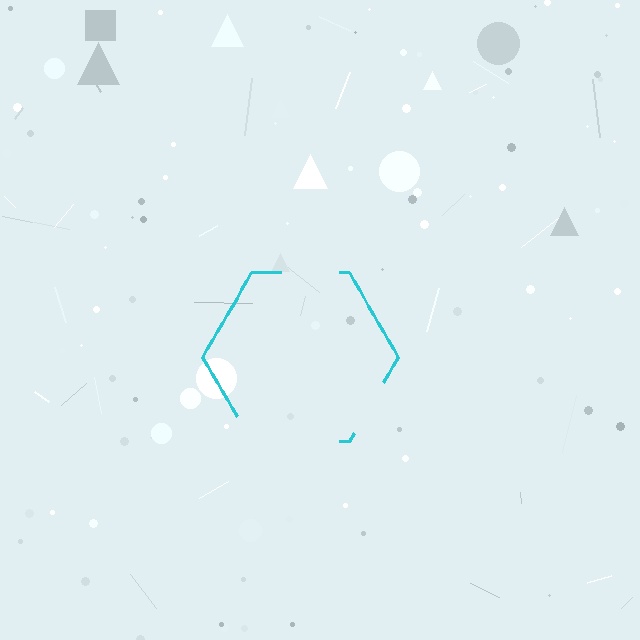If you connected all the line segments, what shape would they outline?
They would outline a hexagon.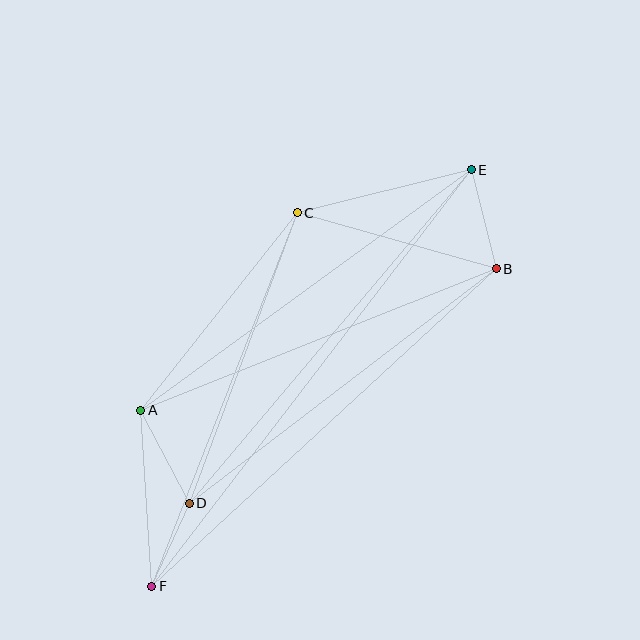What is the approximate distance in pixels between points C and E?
The distance between C and E is approximately 179 pixels.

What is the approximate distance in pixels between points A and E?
The distance between A and E is approximately 409 pixels.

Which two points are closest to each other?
Points D and F are closest to each other.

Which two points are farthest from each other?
Points E and F are farthest from each other.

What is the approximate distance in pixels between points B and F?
The distance between B and F is approximately 468 pixels.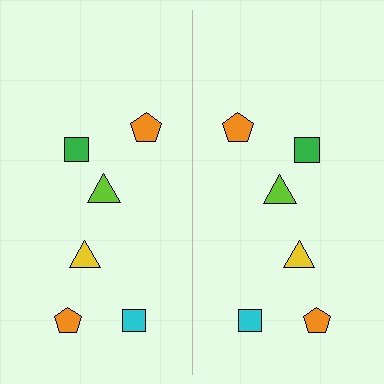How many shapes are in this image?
There are 12 shapes in this image.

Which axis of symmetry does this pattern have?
The pattern has a vertical axis of symmetry running through the center of the image.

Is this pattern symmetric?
Yes, this pattern has bilateral (reflection) symmetry.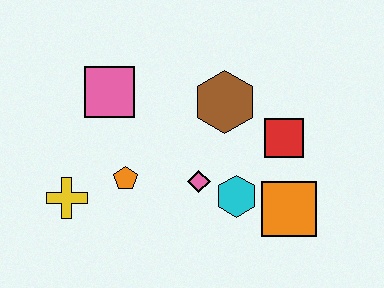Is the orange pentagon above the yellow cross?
Yes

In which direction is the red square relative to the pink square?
The red square is to the right of the pink square.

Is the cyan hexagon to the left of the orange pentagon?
No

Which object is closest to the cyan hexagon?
The pink diamond is closest to the cyan hexagon.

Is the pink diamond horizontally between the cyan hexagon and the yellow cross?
Yes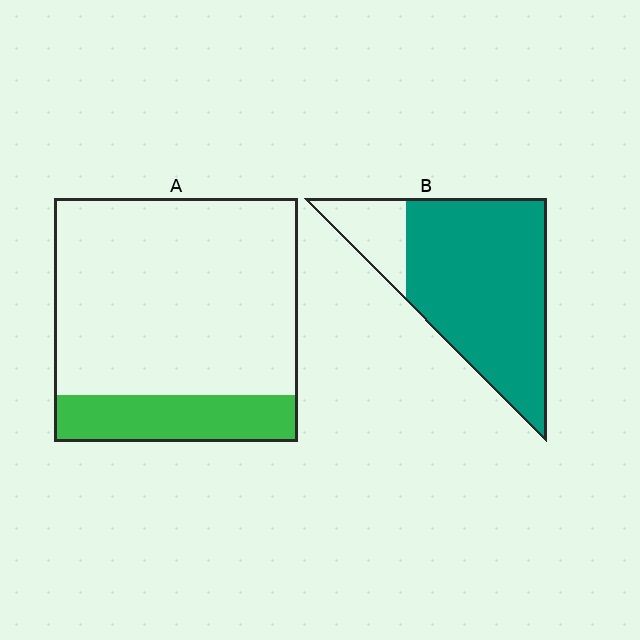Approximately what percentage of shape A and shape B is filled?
A is approximately 20% and B is approximately 80%.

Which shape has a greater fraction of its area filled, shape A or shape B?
Shape B.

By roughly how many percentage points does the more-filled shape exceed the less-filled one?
By roughly 65 percentage points (B over A).